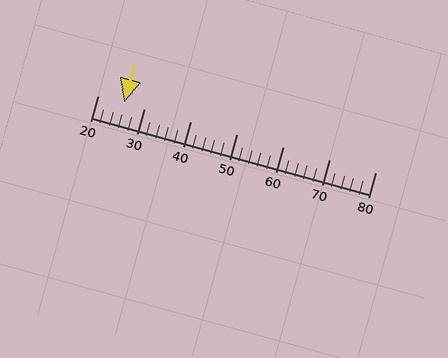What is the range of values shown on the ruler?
The ruler shows values from 20 to 80.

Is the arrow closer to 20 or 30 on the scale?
The arrow is closer to 30.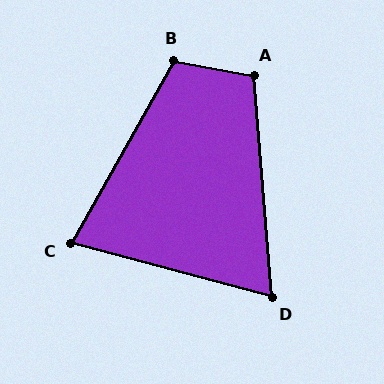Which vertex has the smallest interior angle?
D, at approximately 71 degrees.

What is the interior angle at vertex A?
Approximately 105 degrees (obtuse).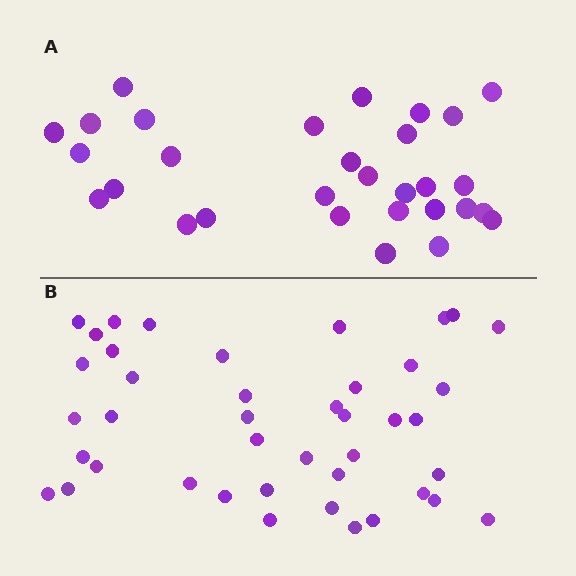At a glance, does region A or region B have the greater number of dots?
Region B (the bottom region) has more dots.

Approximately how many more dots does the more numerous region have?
Region B has roughly 12 or so more dots than region A.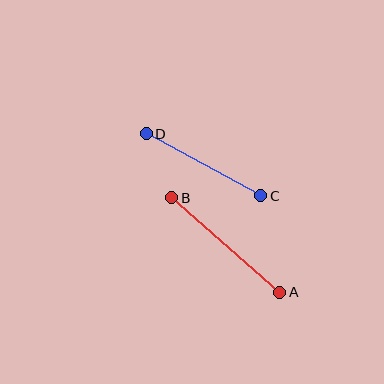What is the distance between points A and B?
The distance is approximately 144 pixels.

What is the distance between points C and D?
The distance is approximately 130 pixels.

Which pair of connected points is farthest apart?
Points A and B are farthest apart.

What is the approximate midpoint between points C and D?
The midpoint is at approximately (203, 165) pixels.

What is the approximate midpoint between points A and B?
The midpoint is at approximately (226, 245) pixels.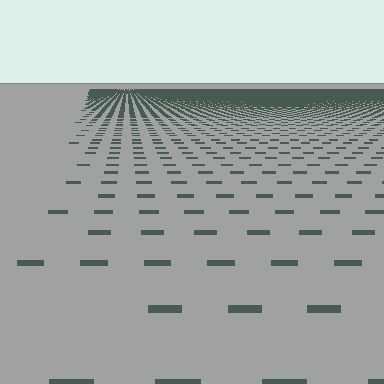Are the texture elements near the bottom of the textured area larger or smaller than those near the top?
Larger. Near the bottom, elements are closer to the viewer and appear at a bigger on-screen size.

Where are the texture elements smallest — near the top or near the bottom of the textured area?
Near the top.